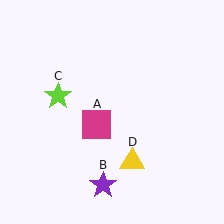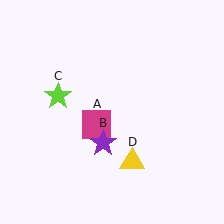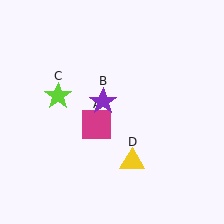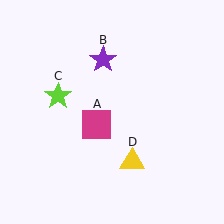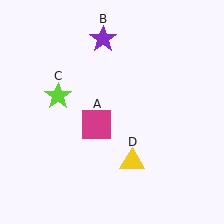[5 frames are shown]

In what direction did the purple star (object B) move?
The purple star (object B) moved up.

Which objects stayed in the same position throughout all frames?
Magenta square (object A) and lime star (object C) and yellow triangle (object D) remained stationary.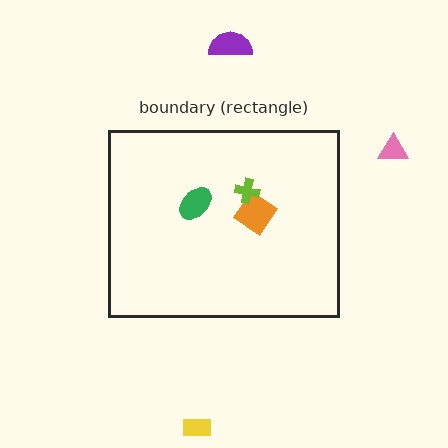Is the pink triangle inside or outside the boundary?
Outside.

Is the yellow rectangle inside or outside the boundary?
Outside.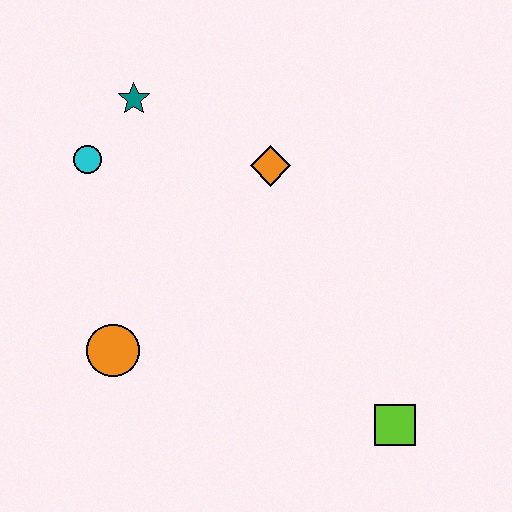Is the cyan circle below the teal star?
Yes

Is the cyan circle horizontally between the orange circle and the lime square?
No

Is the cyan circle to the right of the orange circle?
No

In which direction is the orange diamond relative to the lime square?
The orange diamond is above the lime square.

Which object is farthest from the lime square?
The teal star is farthest from the lime square.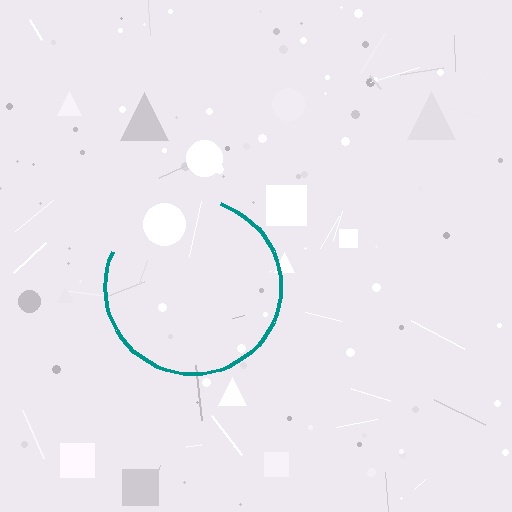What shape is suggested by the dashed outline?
The dashed outline suggests a circle.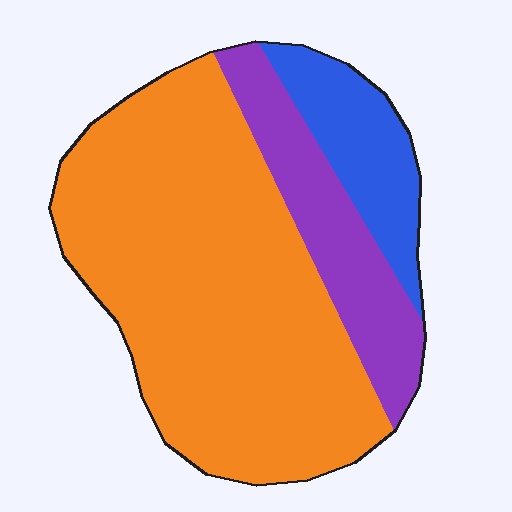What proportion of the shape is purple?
Purple covers 19% of the shape.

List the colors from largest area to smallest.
From largest to smallest: orange, purple, blue.